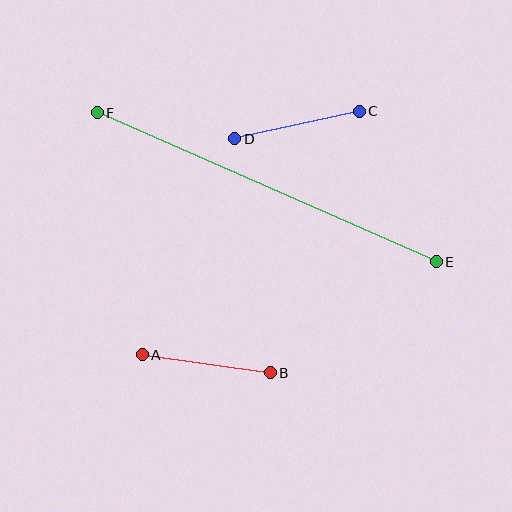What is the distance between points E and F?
The distance is approximately 370 pixels.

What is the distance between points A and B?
The distance is approximately 129 pixels.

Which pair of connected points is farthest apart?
Points E and F are farthest apart.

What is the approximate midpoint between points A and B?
The midpoint is at approximately (206, 364) pixels.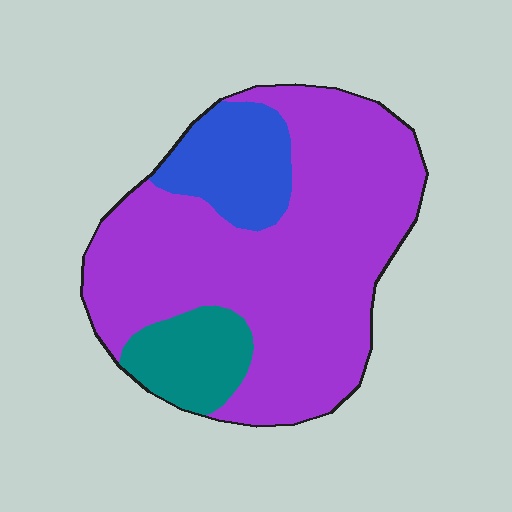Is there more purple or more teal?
Purple.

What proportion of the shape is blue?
Blue takes up about one sixth (1/6) of the shape.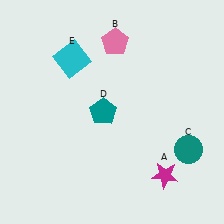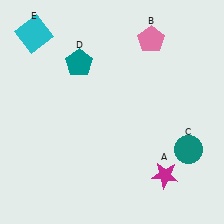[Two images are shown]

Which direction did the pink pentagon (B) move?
The pink pentagon (B) moved right.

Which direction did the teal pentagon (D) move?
The teal pentagon (D) moved up.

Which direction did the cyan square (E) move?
The cyan square (E) moved left.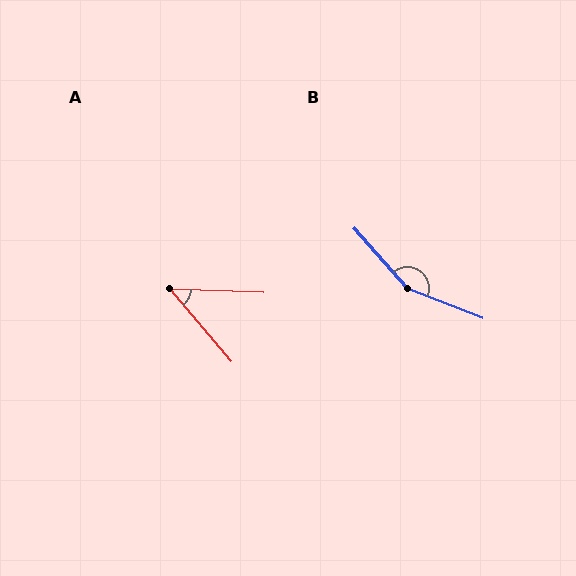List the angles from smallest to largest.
A (48°), B (153°).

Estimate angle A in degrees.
Approximately 48 degrees.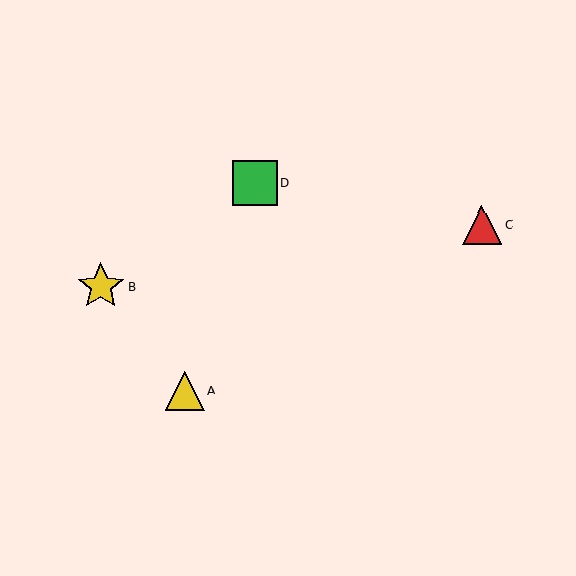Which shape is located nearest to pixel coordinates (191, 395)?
The yellow triangle (labeled A) at (184, 390) is nearest to that location.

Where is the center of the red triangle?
The center of the red triangle is at (482, 225).